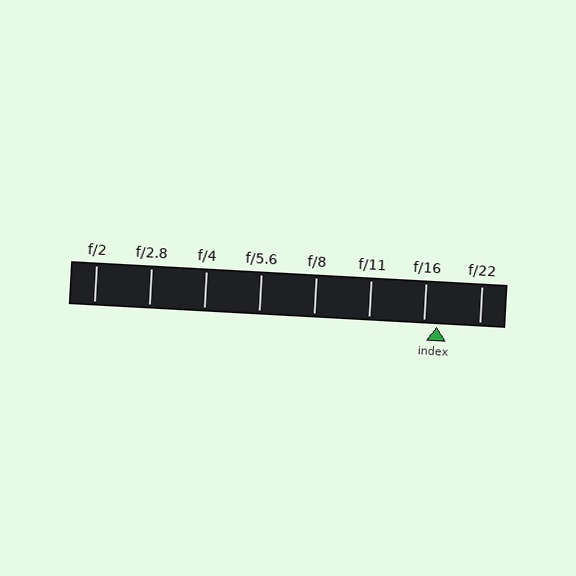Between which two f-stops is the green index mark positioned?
The index mark is between f/16 and f/22.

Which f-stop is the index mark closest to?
The index mark is closest to f/16.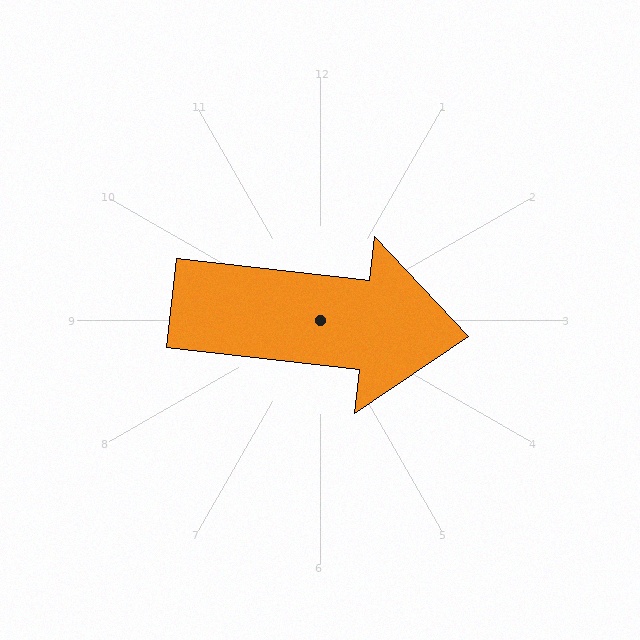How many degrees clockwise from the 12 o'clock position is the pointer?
Approximately 96 degrees.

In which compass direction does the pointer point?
East.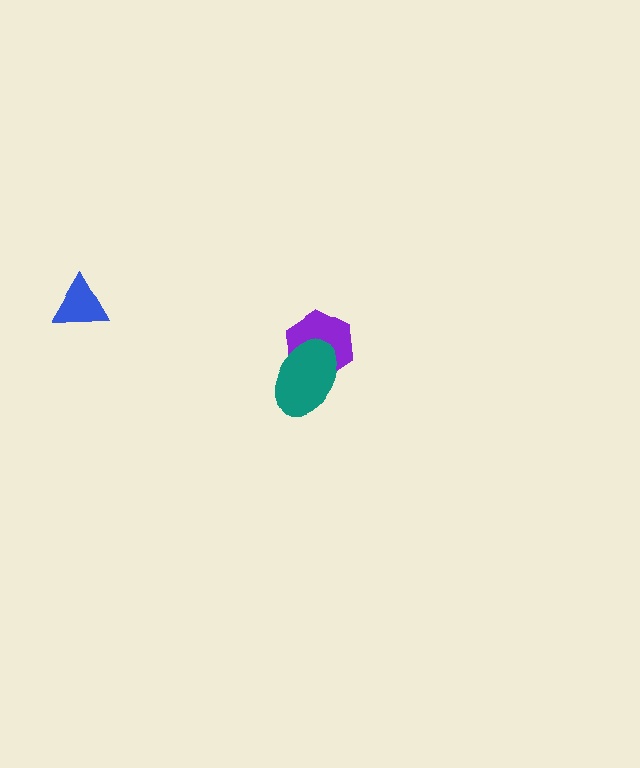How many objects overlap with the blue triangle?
0 objects overlap with the blue triangle.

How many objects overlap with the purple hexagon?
1 object overlaps with the purple hexagon.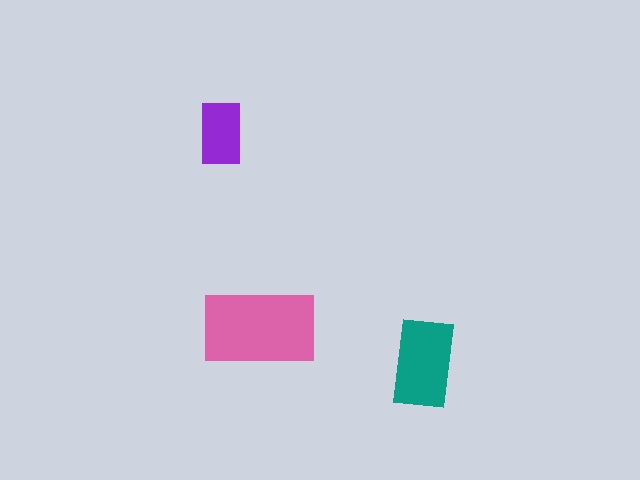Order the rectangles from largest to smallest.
the pink one, the teal one, the purple one.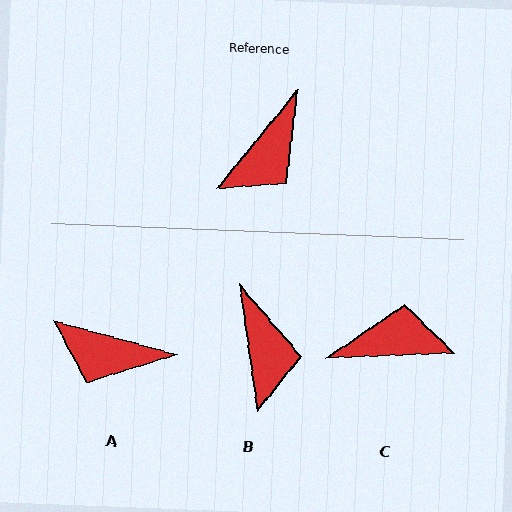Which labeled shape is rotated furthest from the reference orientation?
C, about 131 degrees away.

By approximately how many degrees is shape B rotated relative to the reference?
Approximately 48 degrees counter-clockwise.